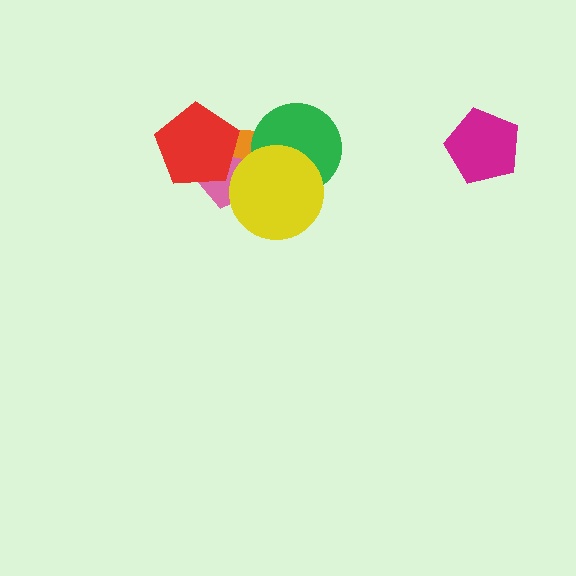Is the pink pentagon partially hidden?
Yes, it is partially covered by another shape.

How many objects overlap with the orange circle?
4 objects overlap with the orange circle.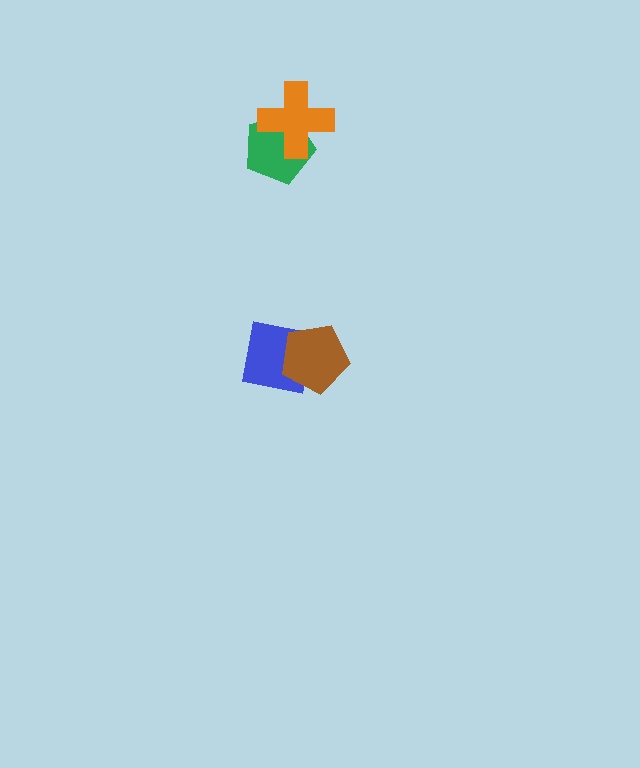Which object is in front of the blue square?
The brown pentagon is in front of the blue square.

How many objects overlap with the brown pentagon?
1 object overlaps with the brown pentagon.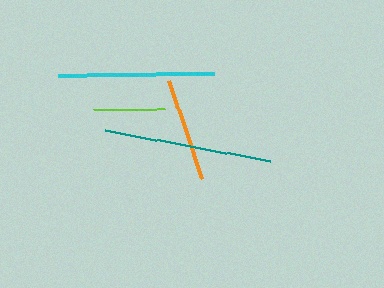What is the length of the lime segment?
The lime segment is approximately 71 pixels long.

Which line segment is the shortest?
The lime line is the shortest at approximately 71 pixels.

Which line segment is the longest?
The teal line is the longest at approximately 168 pixels.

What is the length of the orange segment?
The orange segment is approximately 103 pixels long.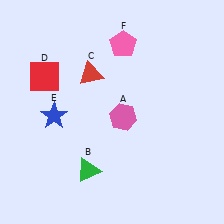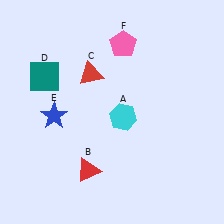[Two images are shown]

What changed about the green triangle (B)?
In Image 1, B is green. In Image 2, it changed to red.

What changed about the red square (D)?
In Image 1, D is red. In Image 2, it changed to teal.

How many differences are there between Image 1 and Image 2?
There are 3 differences between the two images.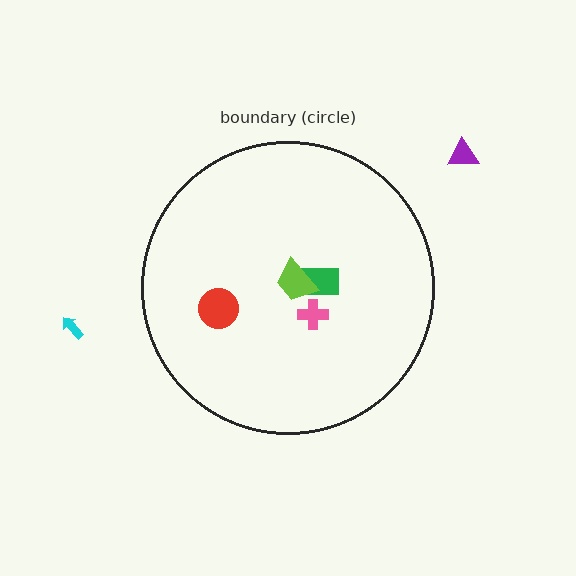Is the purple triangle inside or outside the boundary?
Outside.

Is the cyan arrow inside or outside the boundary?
Outside.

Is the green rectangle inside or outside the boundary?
Inside.